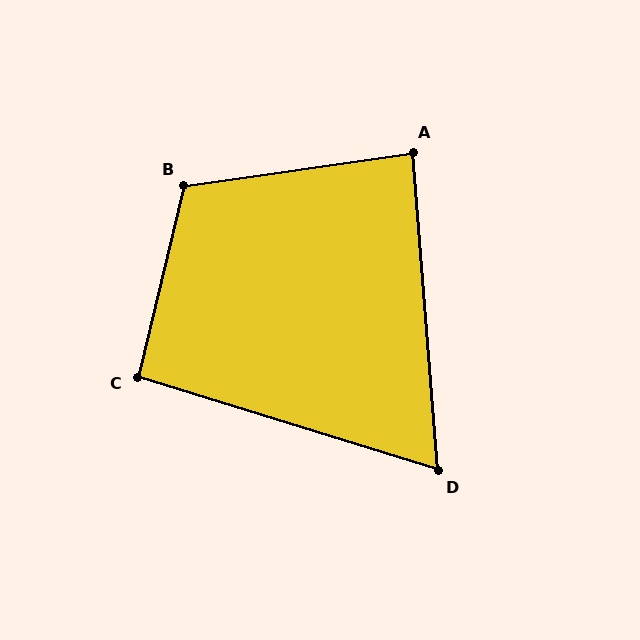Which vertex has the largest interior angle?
B, at approximately 112 degrees.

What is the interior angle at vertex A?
Approximately 86 degrees (approximately right).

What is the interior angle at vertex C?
Approximately 94 degrees (approximately right).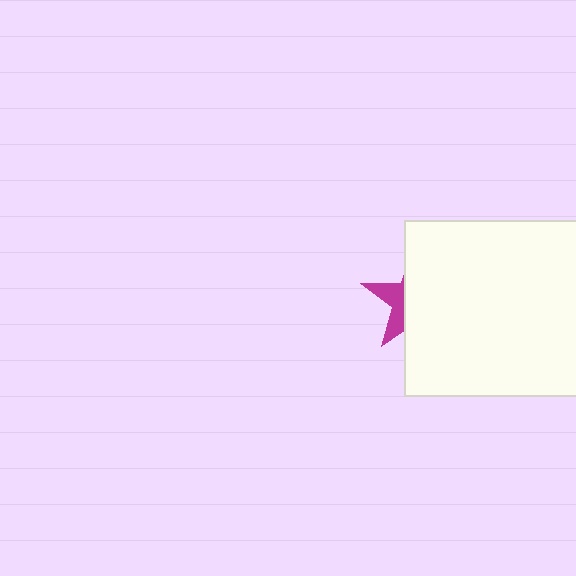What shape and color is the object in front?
The object in front is a white square.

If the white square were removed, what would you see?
You would see the complete magenta star.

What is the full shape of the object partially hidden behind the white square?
The partially hidden object is a magenta star.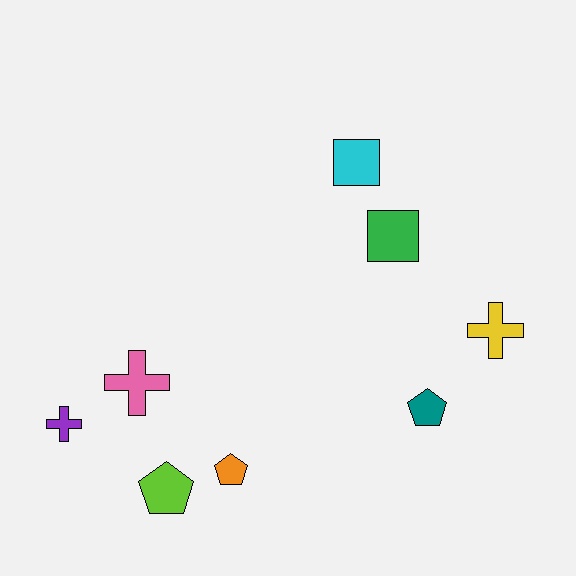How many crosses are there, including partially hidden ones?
There are 3 crosses.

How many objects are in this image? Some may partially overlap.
There are 8 objects.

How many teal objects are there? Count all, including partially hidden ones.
There is 1 teal object.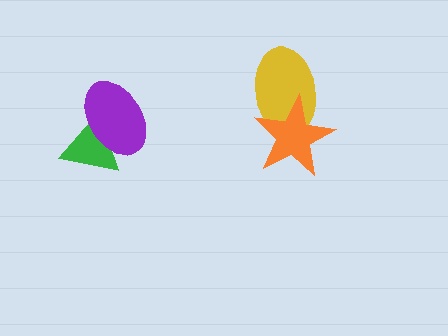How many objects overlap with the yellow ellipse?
1 object overlaps with the yellow ellipse.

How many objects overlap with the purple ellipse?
1 object overlaps with the purple ellipse.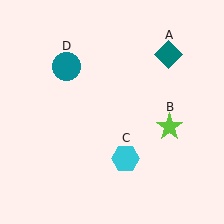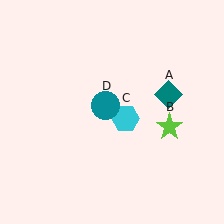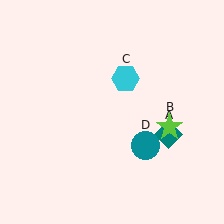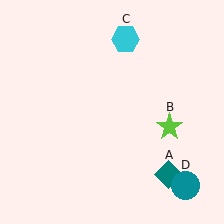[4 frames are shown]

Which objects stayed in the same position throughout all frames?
Lime star (object B) remained stationary.